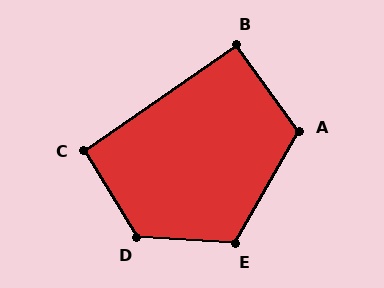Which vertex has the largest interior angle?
D, at approximately 125 degrees.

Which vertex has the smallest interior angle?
B, at approximately 92 degrees.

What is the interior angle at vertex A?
Approximately 114 degrees (obtuse).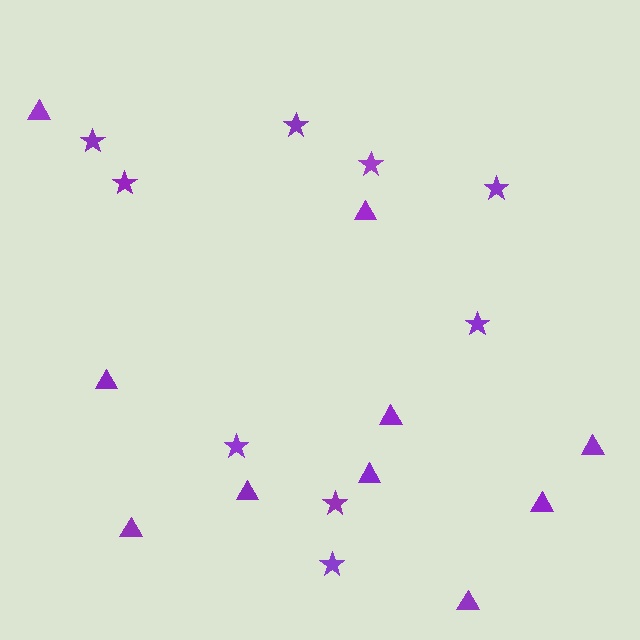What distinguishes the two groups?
There are 2 groups: one group of triangles (10) and one group of stars (9).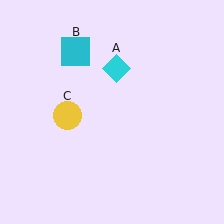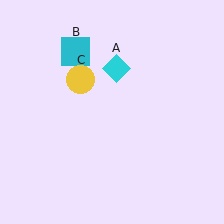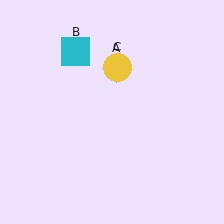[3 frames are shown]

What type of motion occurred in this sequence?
The yellow circle (object C) rotated clockwise around the center of the scene.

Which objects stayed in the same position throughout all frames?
Cyan diamond (object A) and cyan square (object B) remained stationary.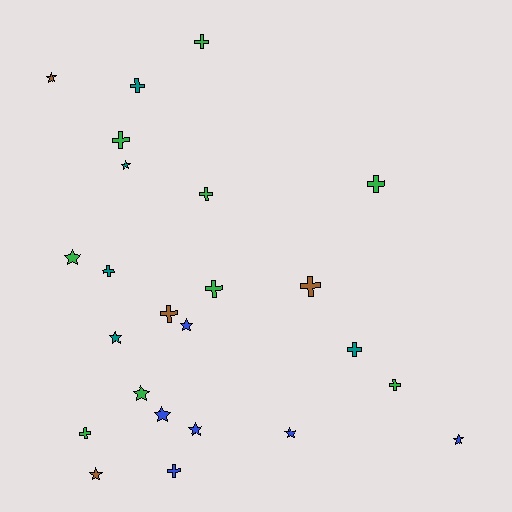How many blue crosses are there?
There is 1 blue cross.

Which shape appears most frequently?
Cross, with 13 objects.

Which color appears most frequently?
Green, with 9 objects.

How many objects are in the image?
There are 24 objects.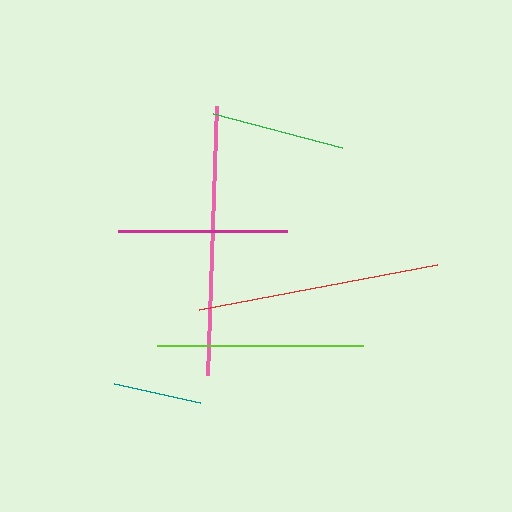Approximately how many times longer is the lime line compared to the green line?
The lime line is approximately 1.6 times the length of the green line.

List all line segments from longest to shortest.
From longest to shortest: pink, red, lime, magenta, green, teal.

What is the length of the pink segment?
The pink segment is approximately 269 pixels long.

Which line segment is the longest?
The pink line is the longest at approximately 269 pixels.